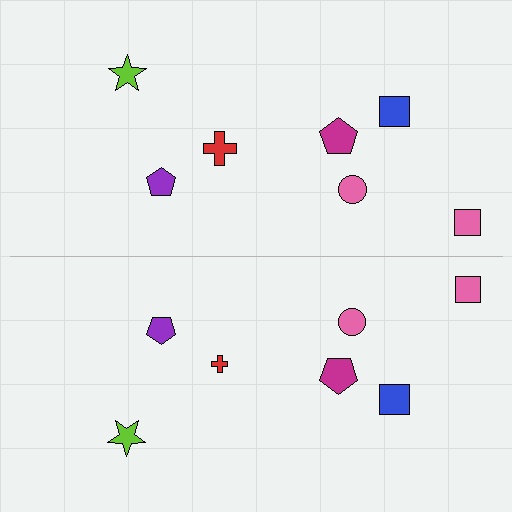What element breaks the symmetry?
The red cross on the bottom side has a different size than its mirror counterpart.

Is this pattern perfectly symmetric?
No, the pattern is not perfectly symmetric. The red cross on the bottom side has a different size than its mirror counterpart.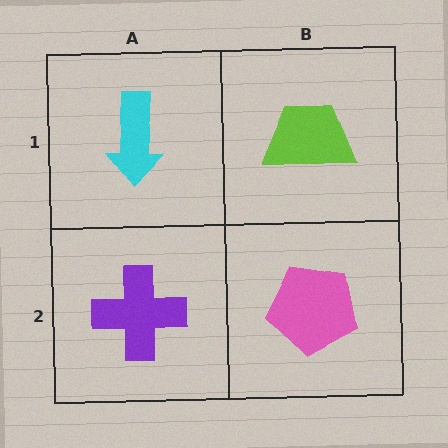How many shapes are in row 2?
2 shapes.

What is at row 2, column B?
A pink pentagon.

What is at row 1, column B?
A lime trapezoid.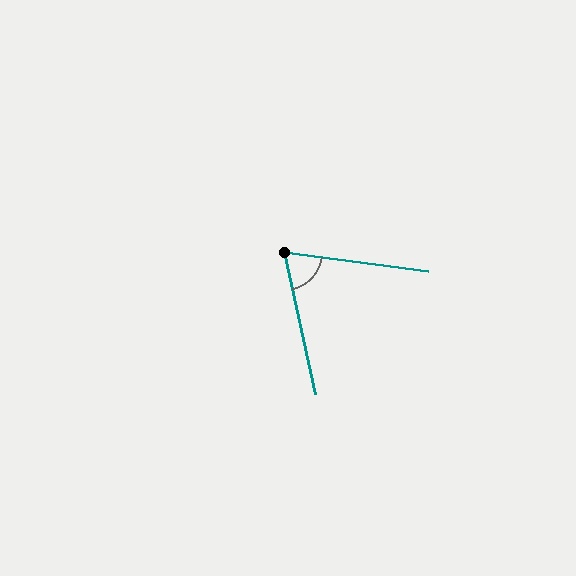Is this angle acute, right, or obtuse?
It is acute.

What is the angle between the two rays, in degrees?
Approximately 70 degrees.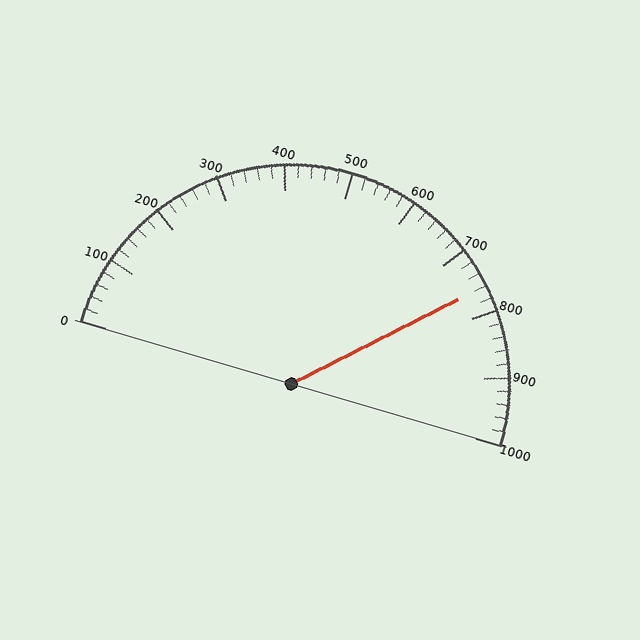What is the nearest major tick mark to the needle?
The nearest major tick mark is 800.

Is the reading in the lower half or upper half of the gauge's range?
The reading is in the upper half of the range (0 to 1000).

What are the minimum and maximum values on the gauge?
The gauge ranges from 0 to 1000.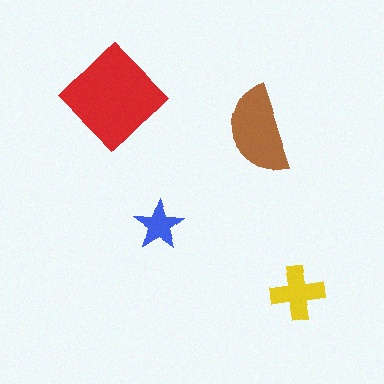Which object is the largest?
The red diamond.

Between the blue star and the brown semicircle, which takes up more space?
The brown semicircle.